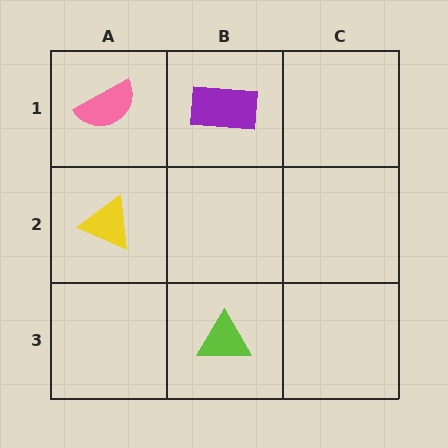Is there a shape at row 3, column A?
No, that cell is empty.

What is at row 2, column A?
A yellow triangle.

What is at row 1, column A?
A pink semicircle.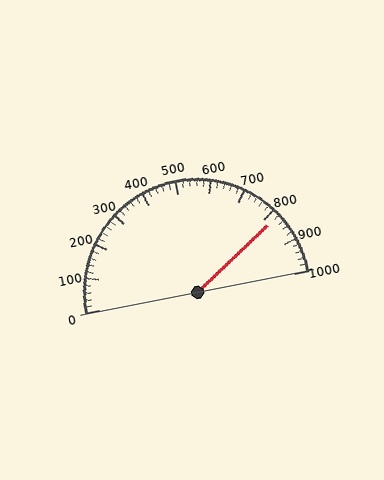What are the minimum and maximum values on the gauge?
The gauge ranges from 0 to 1000.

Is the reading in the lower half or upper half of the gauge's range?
The reading is in the upper half of the range (0 to 1000).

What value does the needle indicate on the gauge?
The needle indicates approximately 820.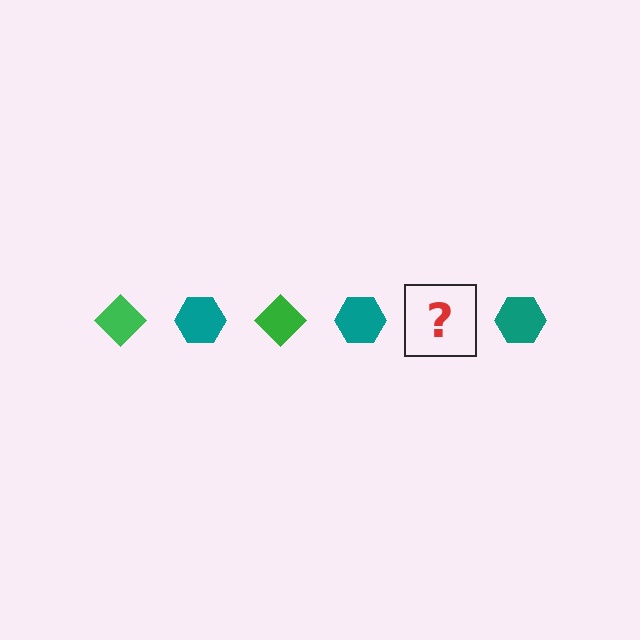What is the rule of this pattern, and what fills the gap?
The rule is that the pattern alternates between green diamond and teal hexagon. The gap should be filled with a green diamond.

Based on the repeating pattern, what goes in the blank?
The blank should be a green diamond.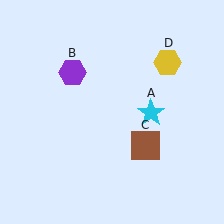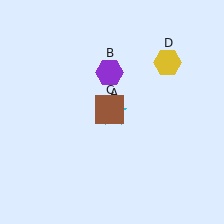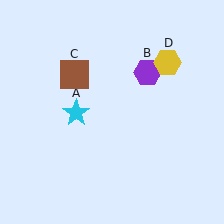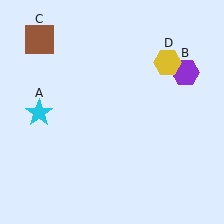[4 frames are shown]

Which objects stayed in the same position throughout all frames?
Yellow hexagon (object D) remained stationary.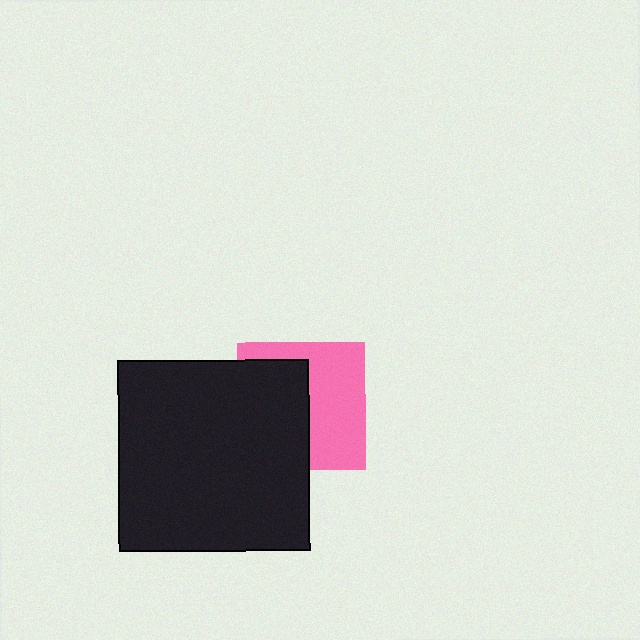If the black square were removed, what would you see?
You would see the complete pink square.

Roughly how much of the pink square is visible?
About half of it is visible (roughly 52%).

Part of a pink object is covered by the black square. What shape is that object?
It is a square.